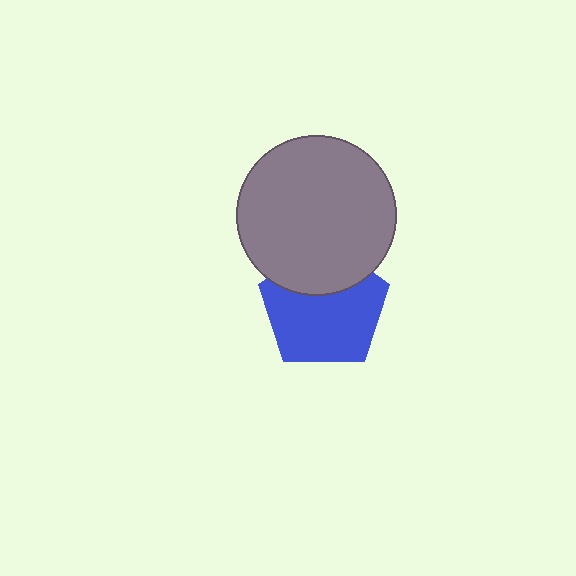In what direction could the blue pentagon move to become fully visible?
The blue pentagon could move down. That would shift it out from behind the gray circle entirely.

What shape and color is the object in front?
The object in front is a gray circle.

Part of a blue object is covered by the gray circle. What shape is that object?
It is a pentagon.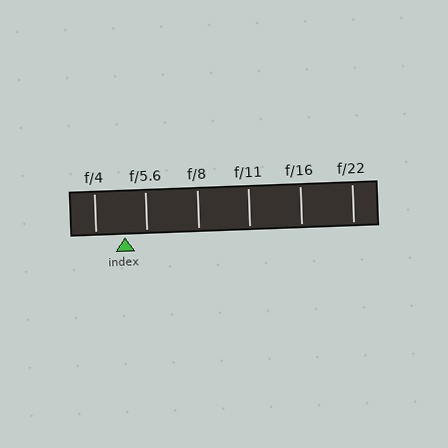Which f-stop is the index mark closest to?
The index mark is closest to f/5.6.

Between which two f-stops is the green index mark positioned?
The index mark is between f/4 and f/5.6.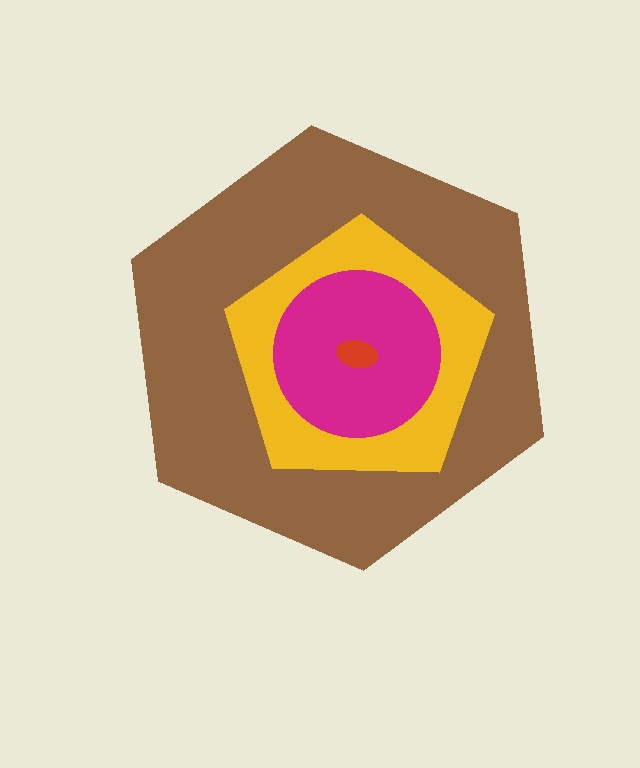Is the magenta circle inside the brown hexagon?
Yes.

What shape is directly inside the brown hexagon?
The yellow pentagon.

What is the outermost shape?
The brown hexagon.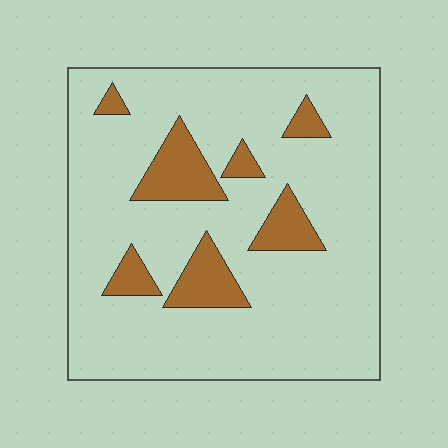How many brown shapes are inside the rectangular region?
7.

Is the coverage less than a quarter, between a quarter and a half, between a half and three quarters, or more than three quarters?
Less than a quarter.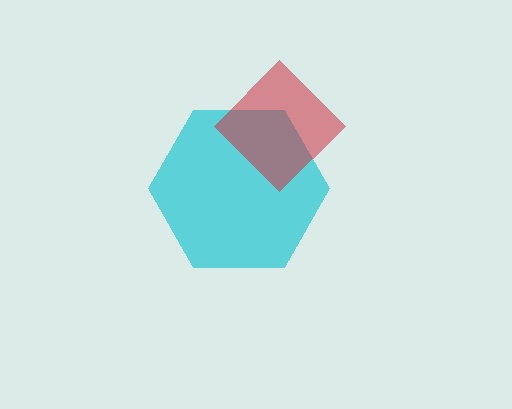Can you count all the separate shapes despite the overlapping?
Yes, there are 2 separate shapes.